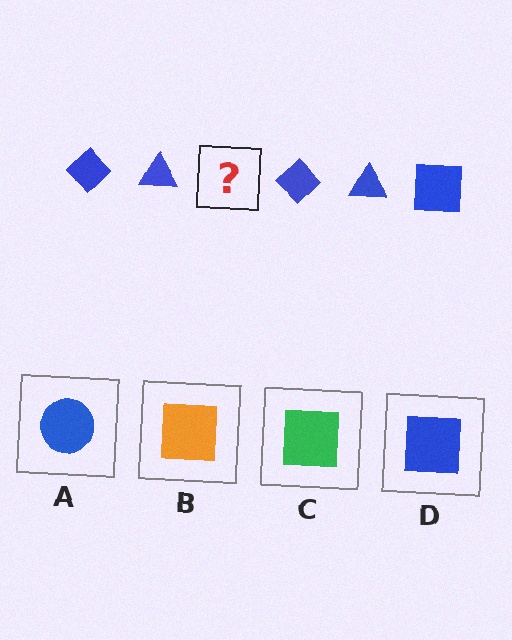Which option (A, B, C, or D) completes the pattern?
D.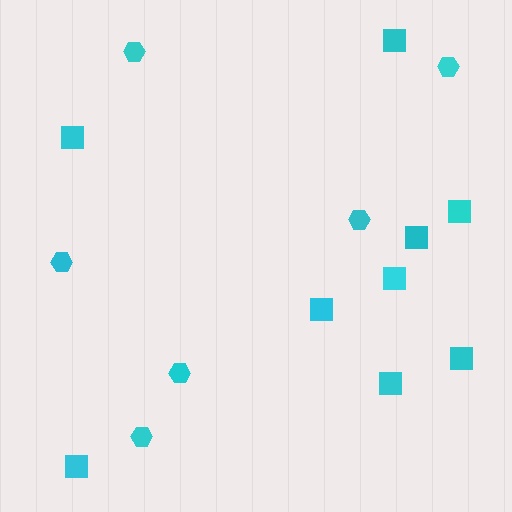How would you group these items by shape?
There are 2 groups: one group of hexagons (6) and one group of squares (9).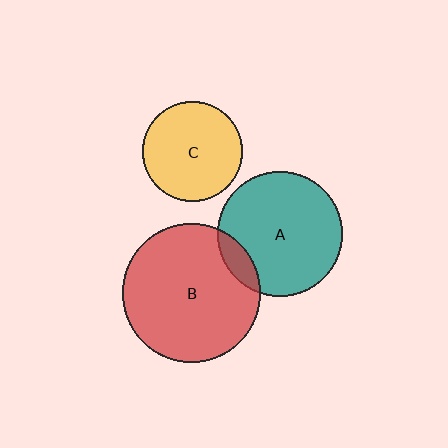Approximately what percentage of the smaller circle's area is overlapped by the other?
Approximately 10%.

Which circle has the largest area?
Circle B (red).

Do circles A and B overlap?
Yes.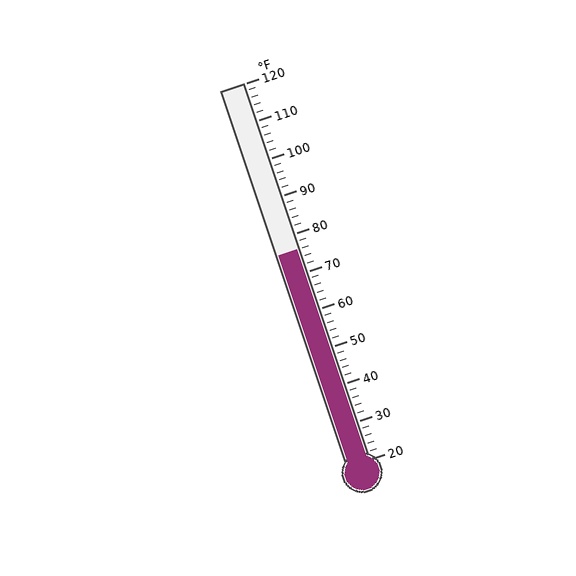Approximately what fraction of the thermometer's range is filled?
The thermometer is filled to approximately 55% of its range.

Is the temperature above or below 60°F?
The temperature is above 60°F.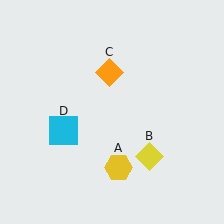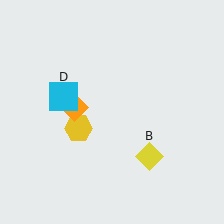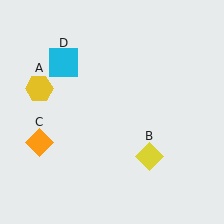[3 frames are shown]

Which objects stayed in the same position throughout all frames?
Yellow diamond (object B) remained stationary.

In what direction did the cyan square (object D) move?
The cyan square (object D) moved up.